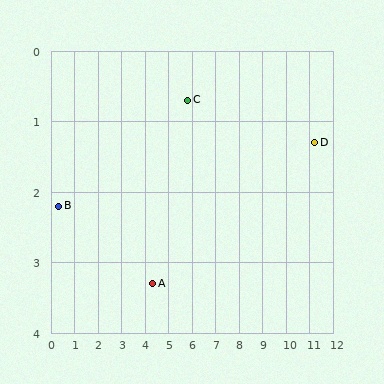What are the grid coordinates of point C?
Point C is at approximately (5.8, 0.7).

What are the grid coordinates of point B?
Point B is at approximately (0.3, 2.2).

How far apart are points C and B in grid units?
Points C and B are about 5.7 grid units apart.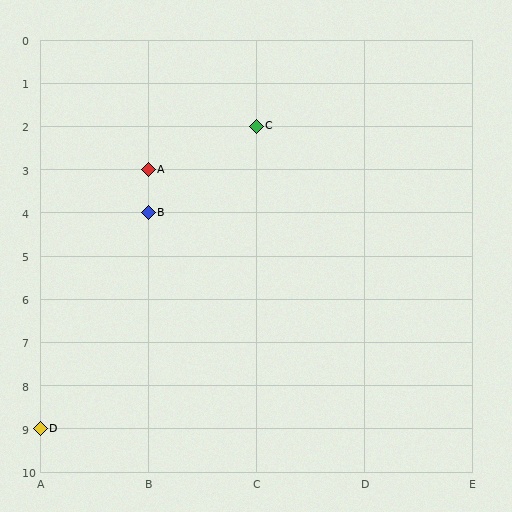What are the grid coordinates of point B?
Point B is at grid coordinates (B, 4).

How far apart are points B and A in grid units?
Points B and A are 1 row apart.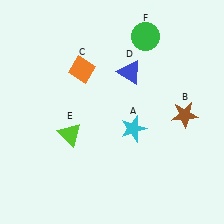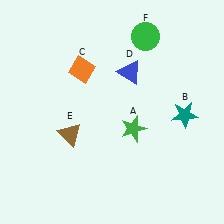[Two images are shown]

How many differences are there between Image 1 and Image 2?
There are 3 differences between the two images.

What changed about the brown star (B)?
In Image 1, B is brown. In Image 2, it changed to teal.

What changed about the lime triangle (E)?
In Image 1, E is lime. In Image 2, it changed to brown.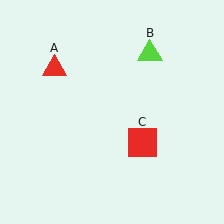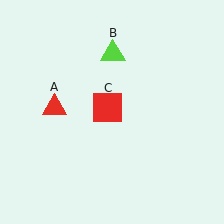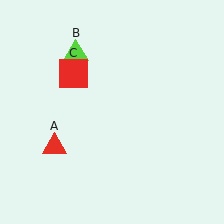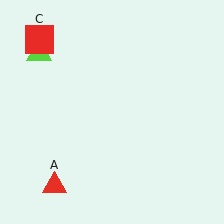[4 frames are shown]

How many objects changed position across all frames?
3 objects changed position: red triangle (object A), lime triangle (object B), red square (object C).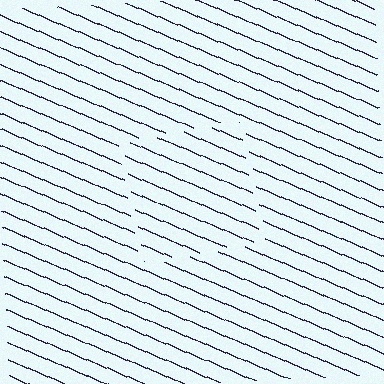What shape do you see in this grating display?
An illusory square. The interior of the shape contains the same grating, shifted by half a period — the contour is defined by the phase discontinuity where line-ends from the inner and outer gratings abut.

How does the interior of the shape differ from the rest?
The interior of the shape contains the same grating, shifted by half a period — the contour is defined by the phase discontinuity where line-ends from the inner and outer gratings abut.